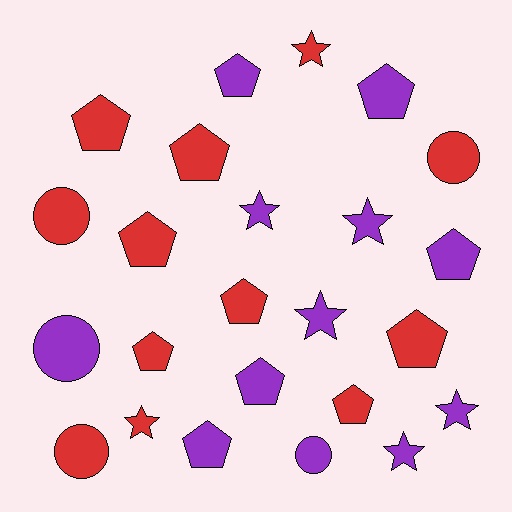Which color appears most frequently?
Purple, with 12 objects.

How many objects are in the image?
There are 24 objects.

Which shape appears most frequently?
Pentagon, with 12 objects.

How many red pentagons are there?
There are 7 red pentagons.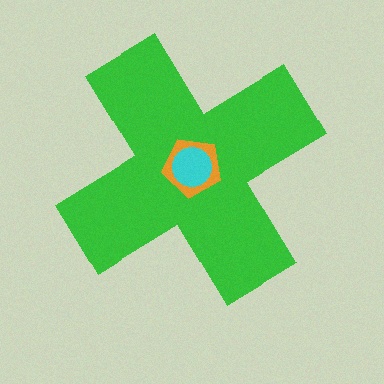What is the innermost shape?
The cyan circle.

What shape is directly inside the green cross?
The orange pentagon.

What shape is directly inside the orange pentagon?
The cyan circle.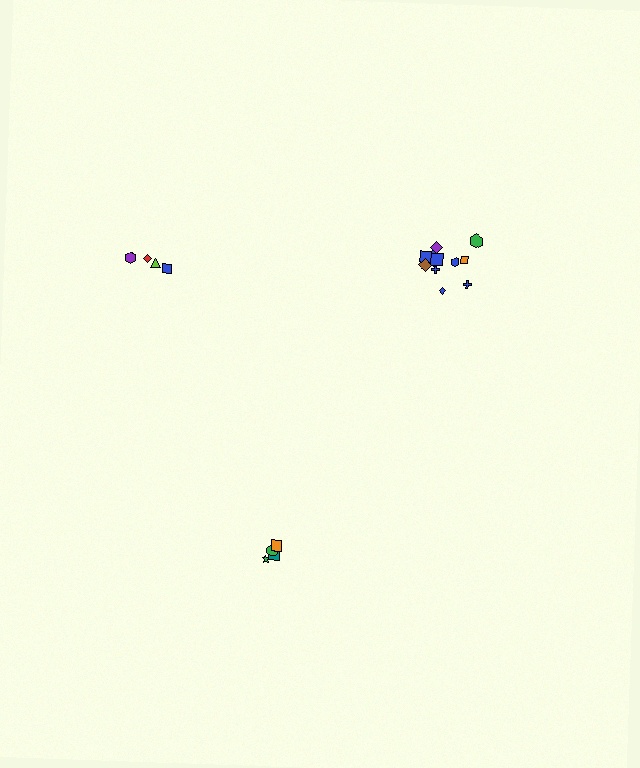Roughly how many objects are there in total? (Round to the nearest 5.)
Roughly 20 objects in total.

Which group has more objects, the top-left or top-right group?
The top-right group.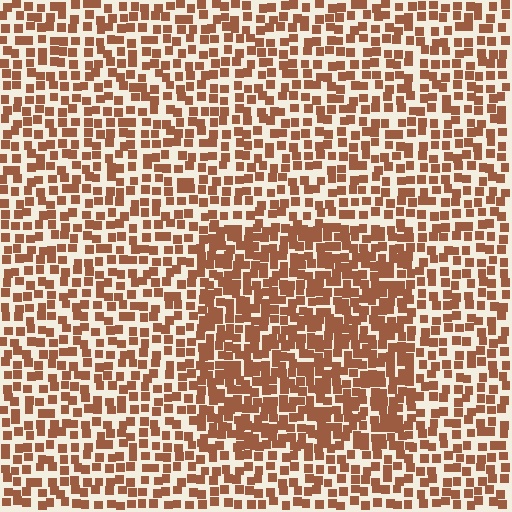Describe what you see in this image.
The image contains small brown elements arranged at two different densities. A rectangle-shaped region is visible where the elements are more densely packed than the surrounding area.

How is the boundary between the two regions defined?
The boundary is defined by a change in element density (approximately 1.7x ratio). All elements are the same color, size, and shape.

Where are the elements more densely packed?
The elements are more densely packed inside the rectangle boundary.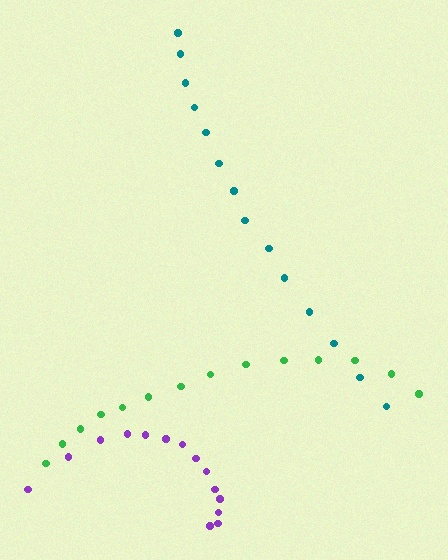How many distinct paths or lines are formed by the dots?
There are 3 distinct paths.